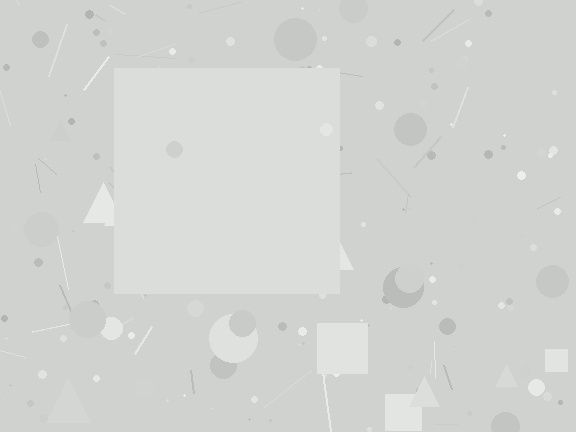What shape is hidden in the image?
A square is hidden in the image.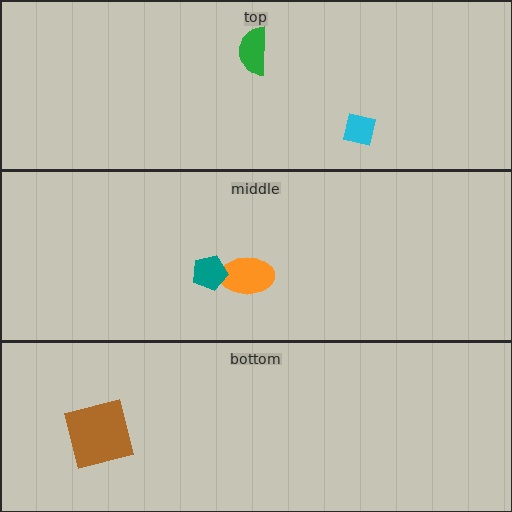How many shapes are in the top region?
2.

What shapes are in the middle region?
The orange ellipse, the teal pentagon.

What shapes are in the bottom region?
The brown square.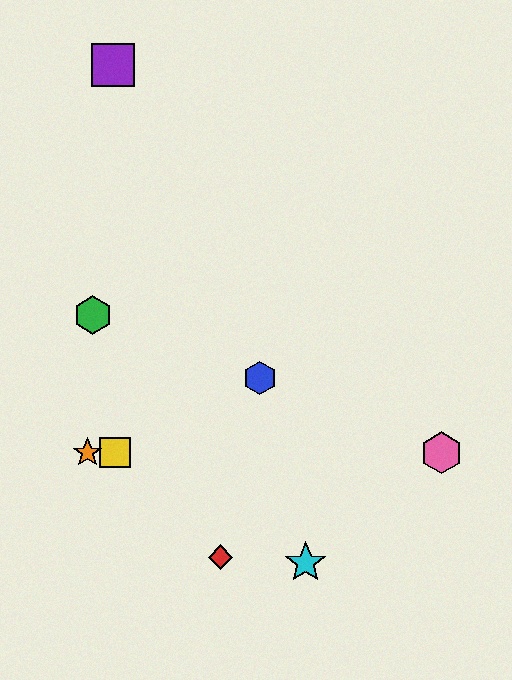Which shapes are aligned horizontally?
The yellow square, the orange star, the pink hexagon are aligned horizontally.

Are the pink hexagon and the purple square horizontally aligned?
No, the pink hexagon is at y≈453 and the purple square is at y≈65.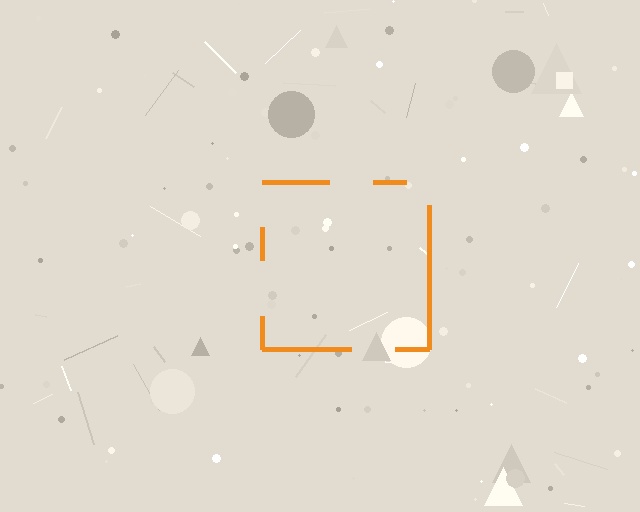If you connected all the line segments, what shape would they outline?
They would outline a square.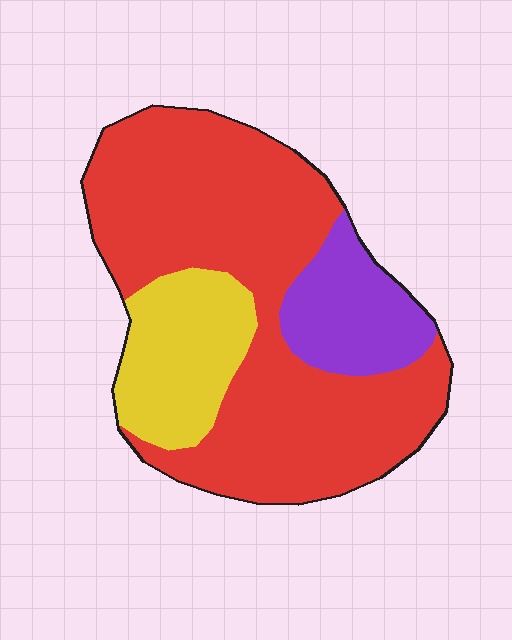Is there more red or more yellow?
Red.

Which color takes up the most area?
Red, at roughly 65%.